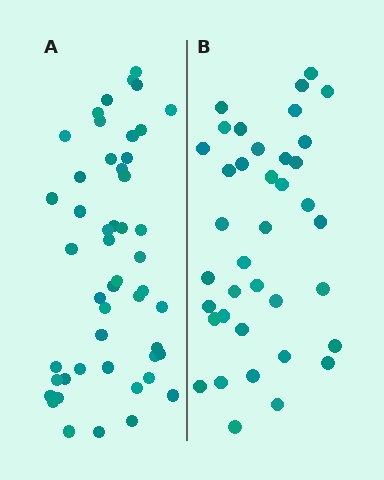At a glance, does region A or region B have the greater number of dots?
Region A (the left region) has more dots.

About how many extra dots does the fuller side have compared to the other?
Region A has roughly 12 or so more dots than region B.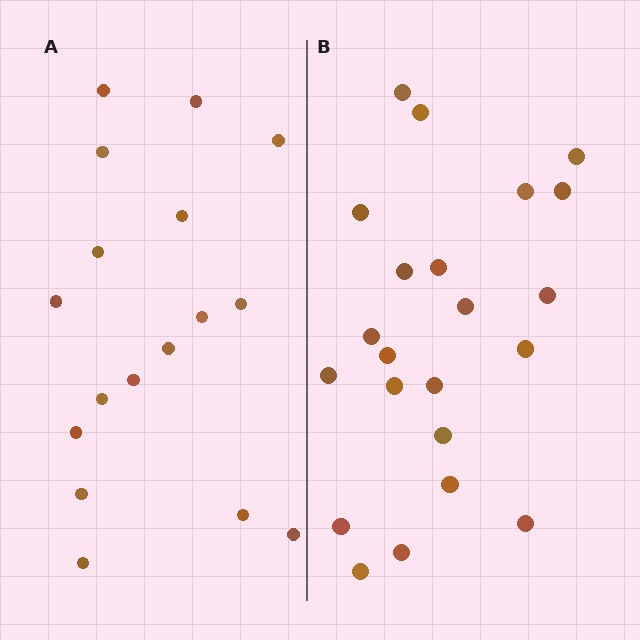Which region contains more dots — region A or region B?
Region B (the right region) has more dots.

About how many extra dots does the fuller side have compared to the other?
Region B has about 5 more dots than region A.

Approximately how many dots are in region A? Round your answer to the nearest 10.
About 20 dots. (The exact count is 17, which rounds to 20.)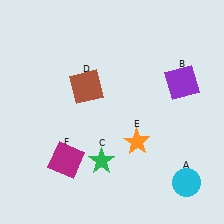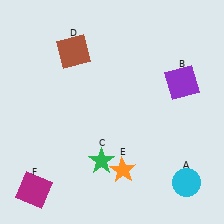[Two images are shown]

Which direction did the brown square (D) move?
The brown square (D) moved up.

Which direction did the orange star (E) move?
The orange star (E) moved down.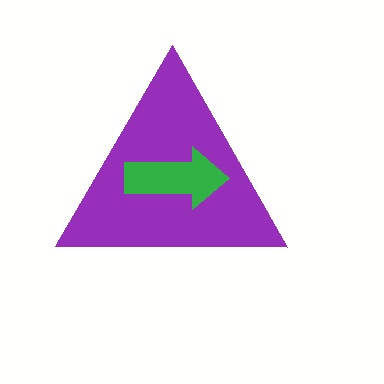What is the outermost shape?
The purple triangle.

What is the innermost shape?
The green arrow.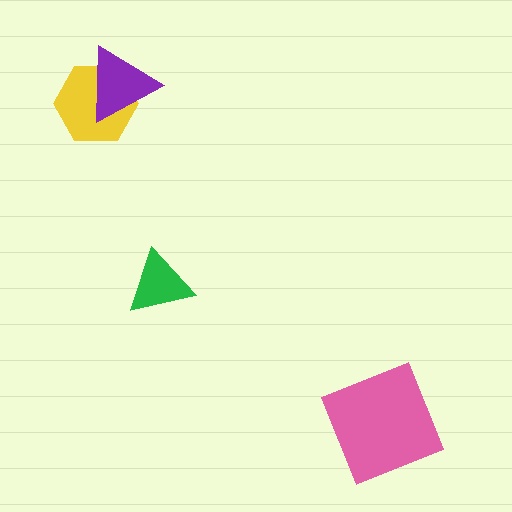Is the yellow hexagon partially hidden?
Yes, it is partially covered by another shape.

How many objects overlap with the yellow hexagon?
1 object overlaps with the yellow hexagon.